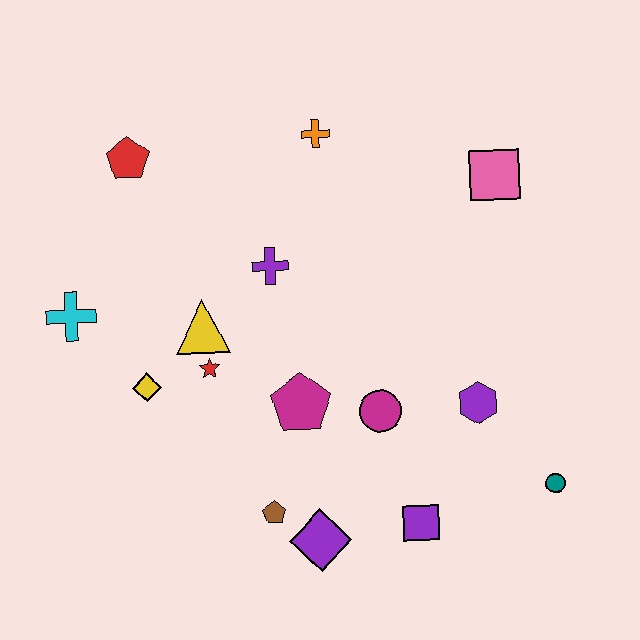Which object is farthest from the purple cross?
The teal circle is farthest from the purple cross.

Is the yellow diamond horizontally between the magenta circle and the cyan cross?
Yes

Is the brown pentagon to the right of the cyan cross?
Yes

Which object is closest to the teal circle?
The purple hexagon is closest to the teal circle.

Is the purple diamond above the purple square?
No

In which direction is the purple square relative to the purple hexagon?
The purple square is below the purple hexagon.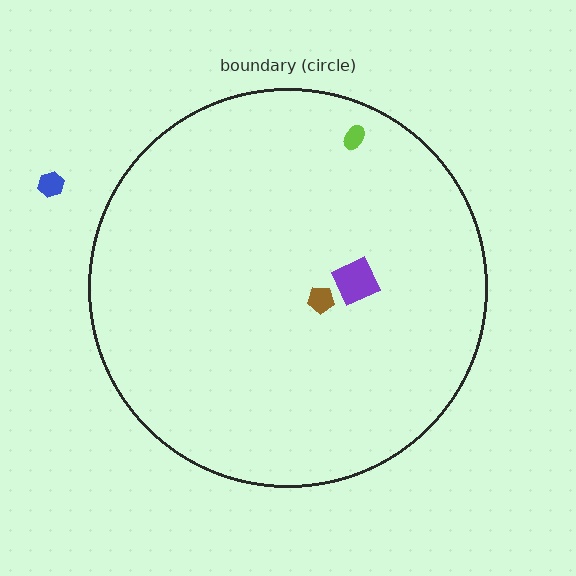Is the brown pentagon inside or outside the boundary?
Inside.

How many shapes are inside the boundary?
3 inside, 1 outside.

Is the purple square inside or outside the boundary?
Inside.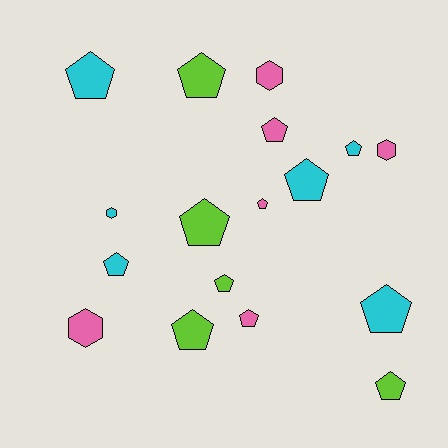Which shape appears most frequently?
Pentagon, with 13 objects.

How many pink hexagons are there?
There are 3 pink hexagons.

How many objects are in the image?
There are 17 objects.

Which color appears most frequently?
Cyan, with 6 objects.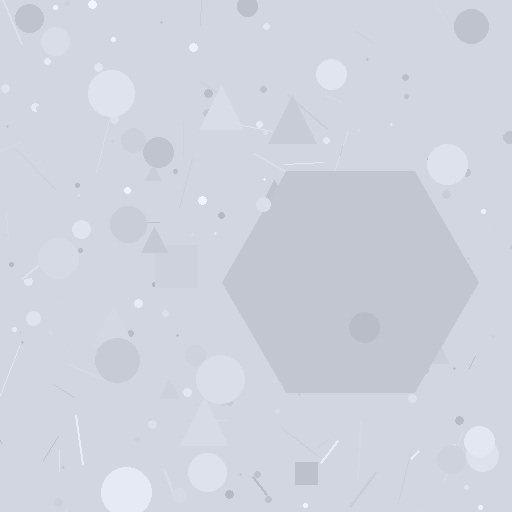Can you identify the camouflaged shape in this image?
The camouflaged shape is a hexagon.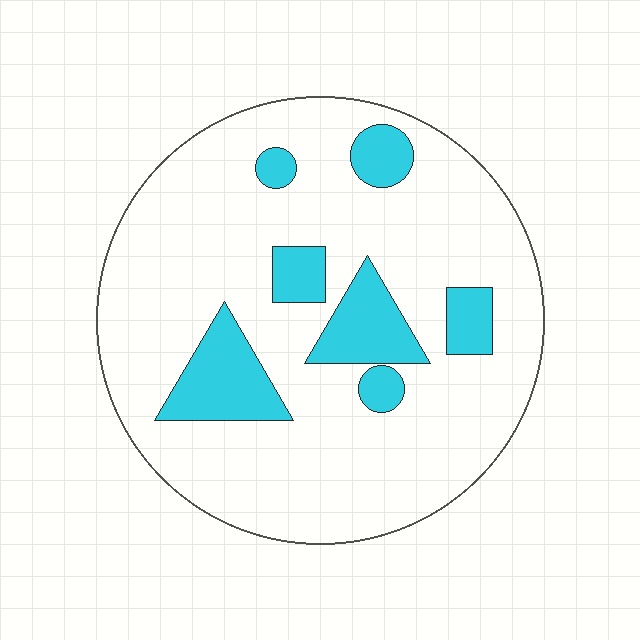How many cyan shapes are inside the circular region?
7.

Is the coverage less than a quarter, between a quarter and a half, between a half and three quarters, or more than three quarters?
Less than a quarter.